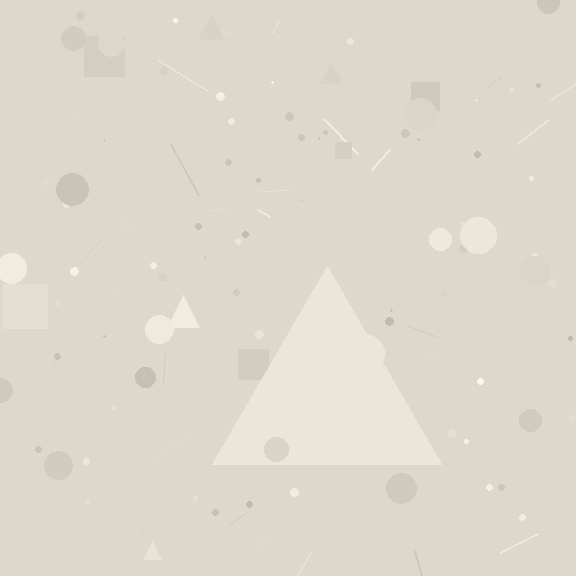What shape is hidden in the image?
A triangle is hidden in the image.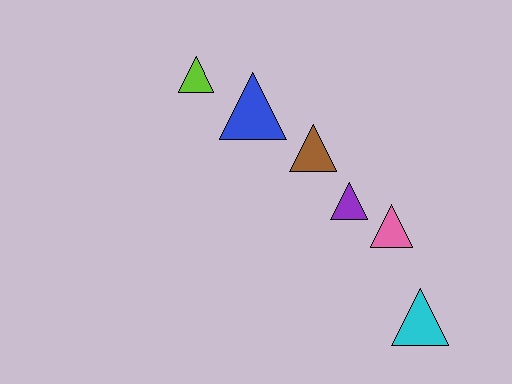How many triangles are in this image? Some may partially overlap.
There are 6 triangles.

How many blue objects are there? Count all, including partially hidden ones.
There is 1 blue object.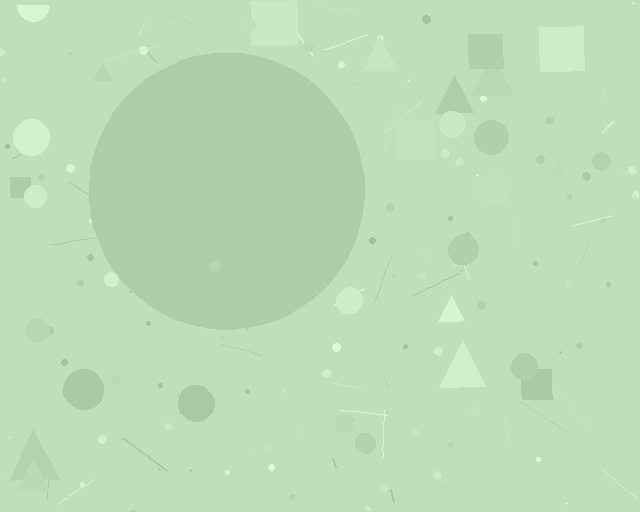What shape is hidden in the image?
A circle is hidden in the image.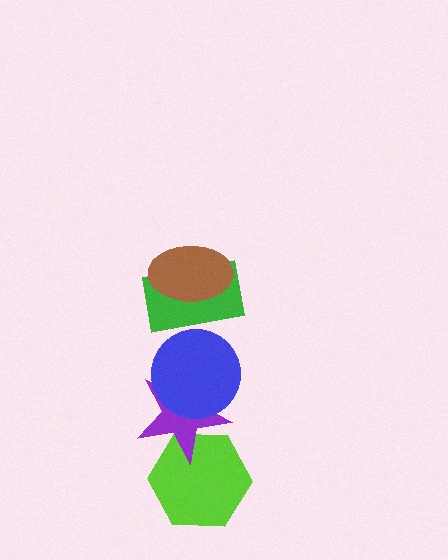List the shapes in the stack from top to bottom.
From top to bottom: the brown ellipse, the green rectangle, the blue circle, the purple star, the lime hexagon.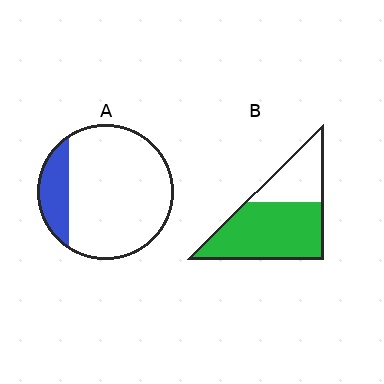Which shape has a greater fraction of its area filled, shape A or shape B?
Shape B.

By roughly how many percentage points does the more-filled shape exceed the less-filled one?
By roughly 50 percentage points (B over A).